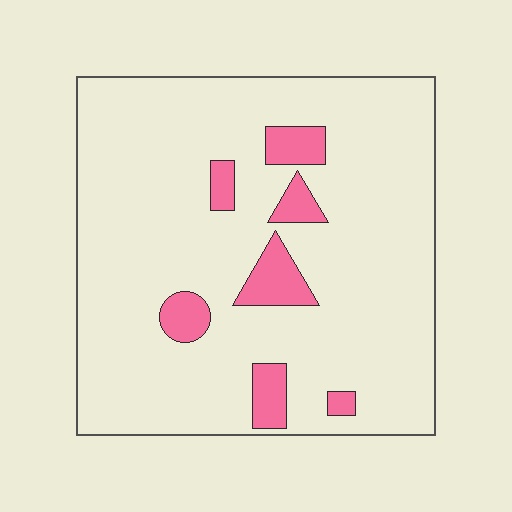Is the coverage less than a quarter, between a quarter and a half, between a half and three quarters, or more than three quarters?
Less than a quarter.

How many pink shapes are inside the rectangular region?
7.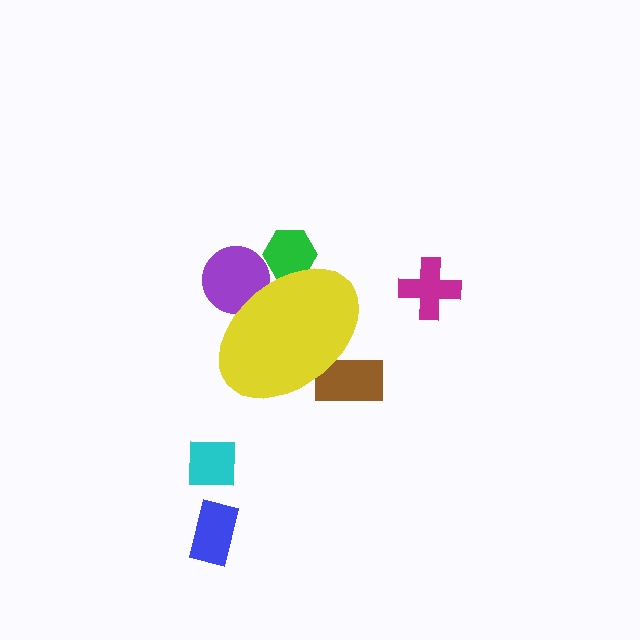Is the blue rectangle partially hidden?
No, the blue rectangle is fully visible.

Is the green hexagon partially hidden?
Yes, the green hexagon is partially hidden behind the yellow ellipse.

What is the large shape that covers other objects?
A yellow ellipse.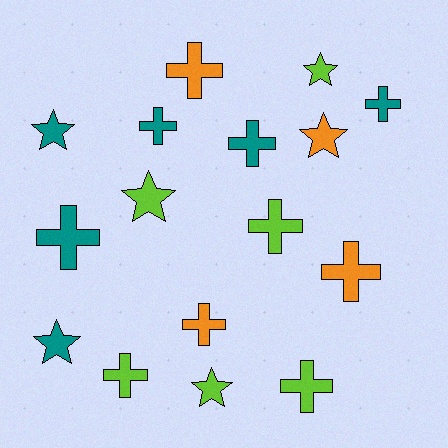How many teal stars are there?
There are 2 teal stars.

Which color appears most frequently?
Teal, with 6 objects.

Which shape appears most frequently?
Cross, with 10 objects.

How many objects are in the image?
There are 16 objects.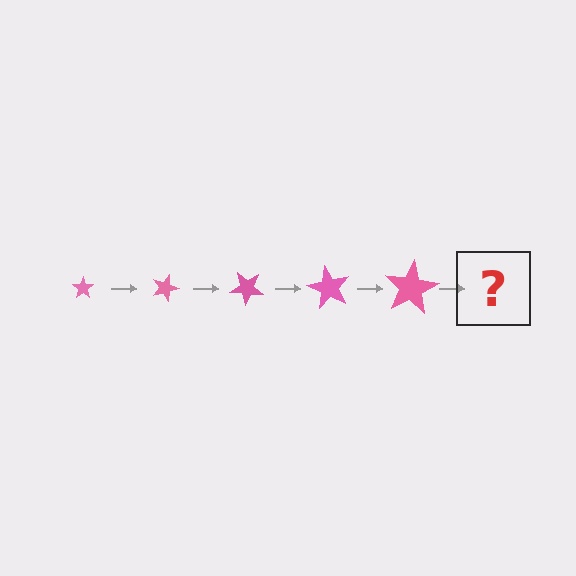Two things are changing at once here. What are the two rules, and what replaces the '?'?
The two rules are that the star grows larger each step and it rotates 20 degrees each step. The '?' should be a star, larger than the previous one and rotated 100 degrees from the start.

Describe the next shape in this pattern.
It should be a star, larger than the previous one and rotated 100 degrees from the start.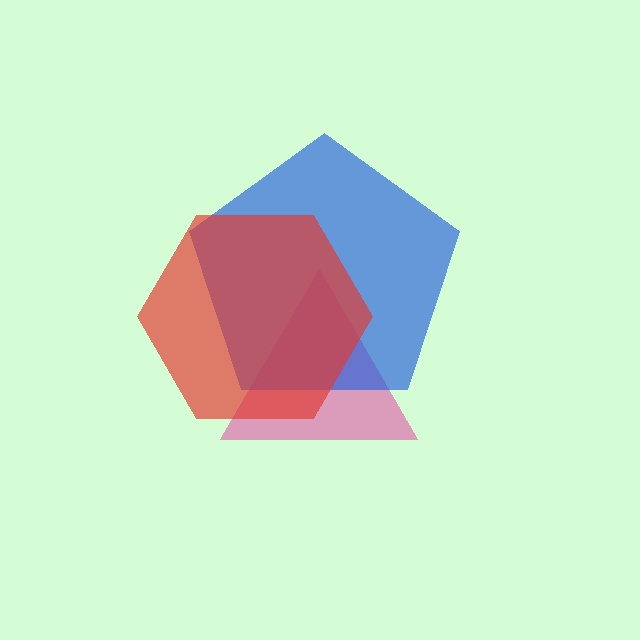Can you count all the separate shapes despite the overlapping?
Yes, there are 3 separate shapes.